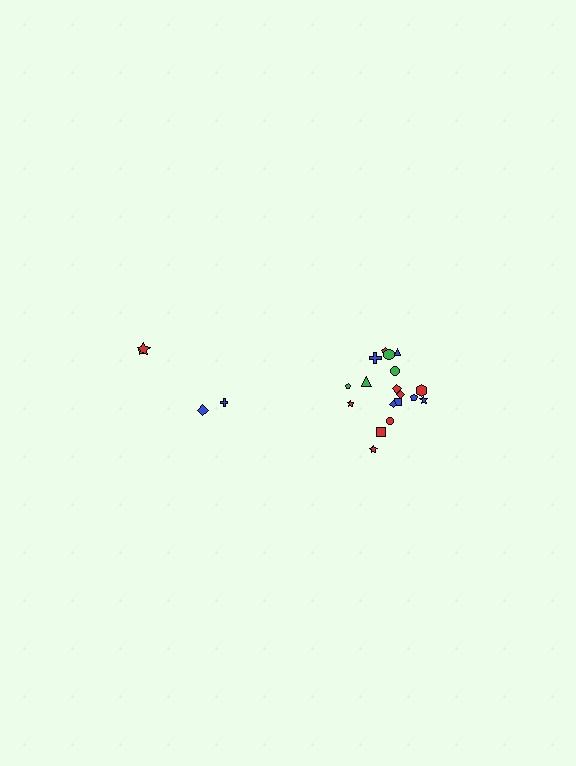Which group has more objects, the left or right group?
The right group.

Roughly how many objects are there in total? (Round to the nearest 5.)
Roughly 20 objects in total.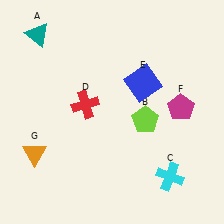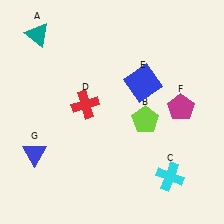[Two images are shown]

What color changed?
The triangle (G) changed from orange in Image 1 to blue in Image 2.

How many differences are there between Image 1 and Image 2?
There is 1 difference between the two images.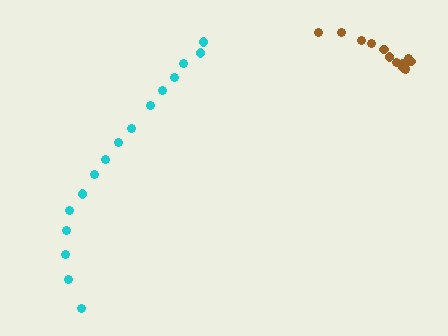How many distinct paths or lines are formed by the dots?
There are 2 distinct paths.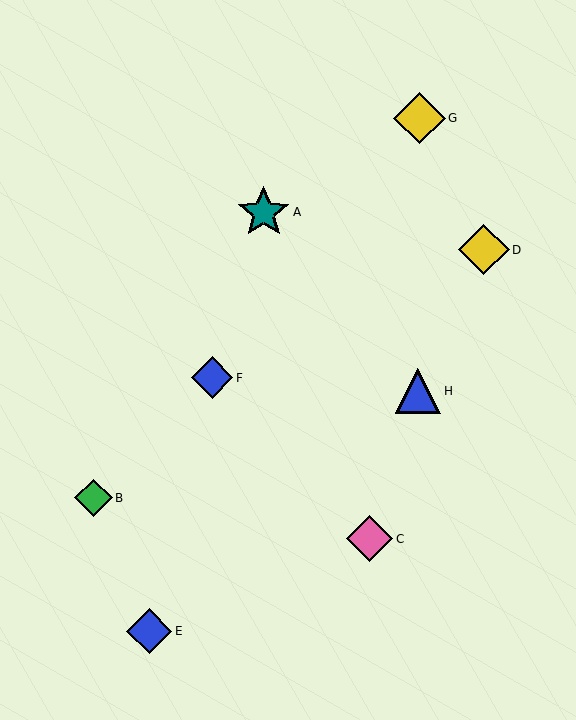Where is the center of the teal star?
The center of the teal star is at (264, 212).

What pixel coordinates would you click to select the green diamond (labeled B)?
Click at (93, 498) to select the green diamond B.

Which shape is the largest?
The teal star (labeled A) is the largest.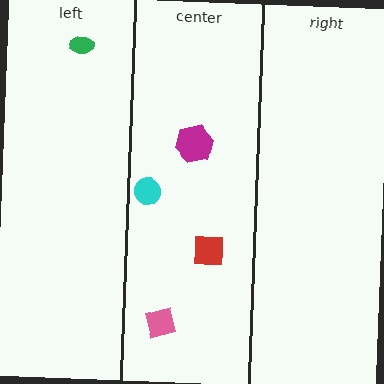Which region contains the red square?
The center region.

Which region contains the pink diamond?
The center region.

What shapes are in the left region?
The green ellipse.